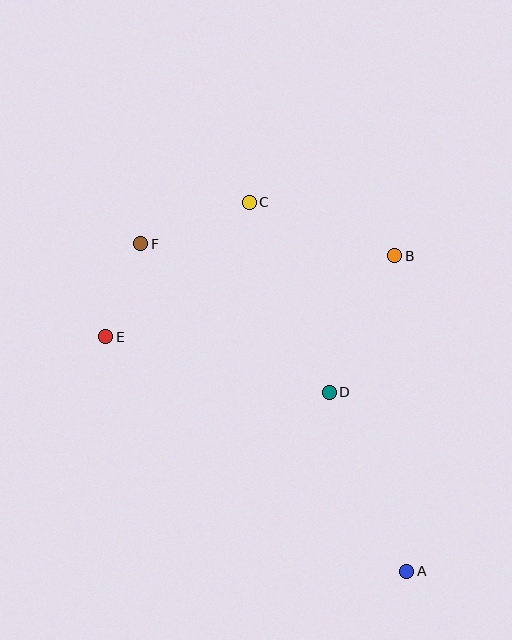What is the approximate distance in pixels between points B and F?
The distance between B and F is approximately 255 pixels.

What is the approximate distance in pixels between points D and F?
The distance between D and F is approximately 240 pixels.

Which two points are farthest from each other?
Points A and F are farthest from each other.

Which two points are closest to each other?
Points E and F are closest to each other.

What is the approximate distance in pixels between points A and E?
The distance between A and E is approximately 382 pixels.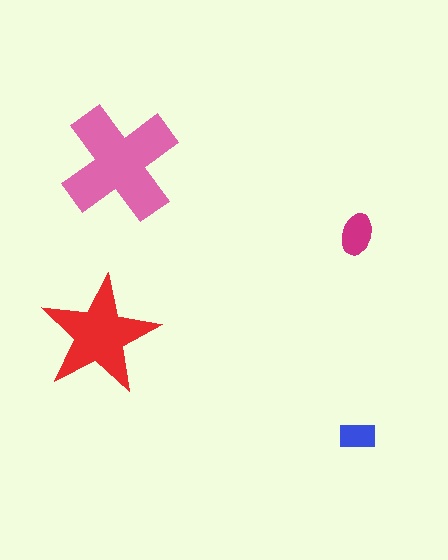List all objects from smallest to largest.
The blue rectangle, the magenta ellipse, the red star, the pink cross.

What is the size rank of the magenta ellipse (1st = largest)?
3rd.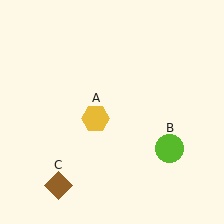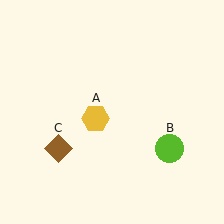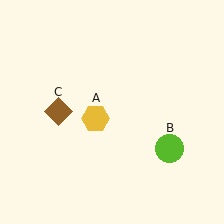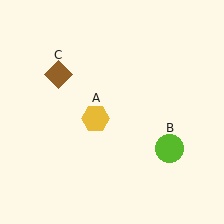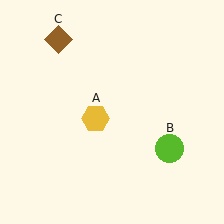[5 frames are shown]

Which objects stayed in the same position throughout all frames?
Yellow hexagon (object A) and lime circle (object B) remained stationary.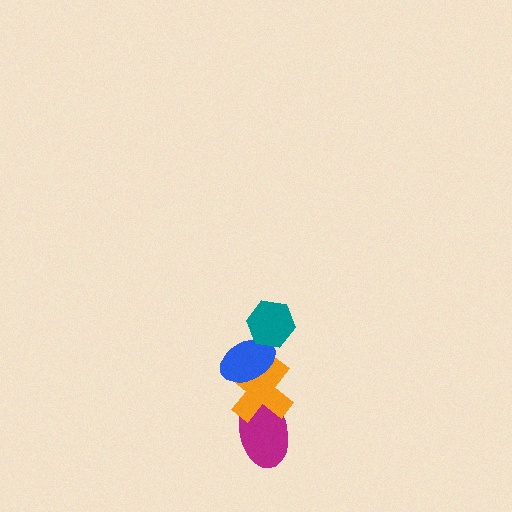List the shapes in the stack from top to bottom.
From top to bottom: the teal hexagon, the blue ellipse, the orange cross, the magenta ellipse.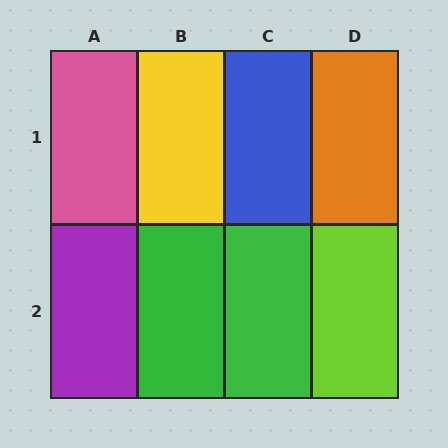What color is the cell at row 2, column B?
Green.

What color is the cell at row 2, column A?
Purple.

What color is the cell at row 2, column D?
Lime.